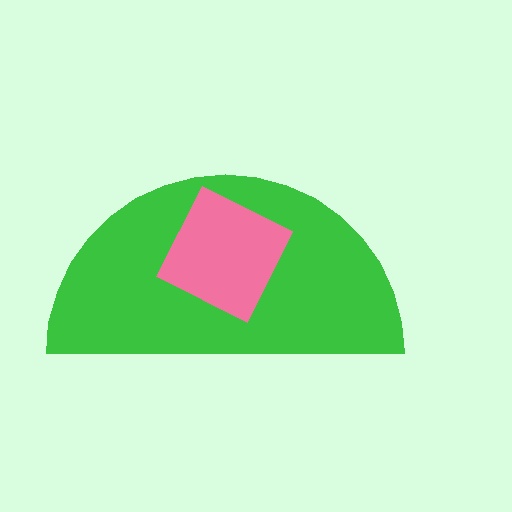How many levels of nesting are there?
2.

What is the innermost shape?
The pink diamond.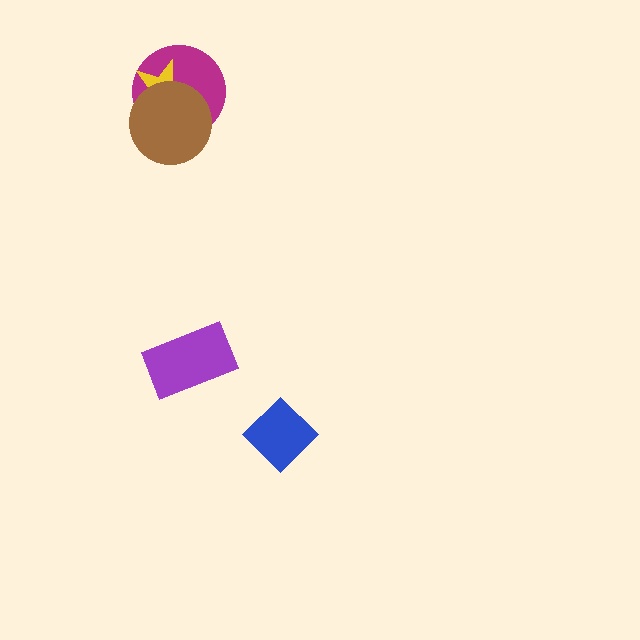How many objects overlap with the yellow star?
2 objects overlap with the yellow star.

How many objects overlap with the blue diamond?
0 objects overlap with the blue diamond.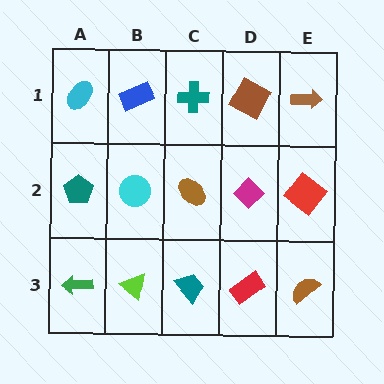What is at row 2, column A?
A teal pentagon.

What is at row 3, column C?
A teal trapezoid.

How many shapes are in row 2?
5 shapes.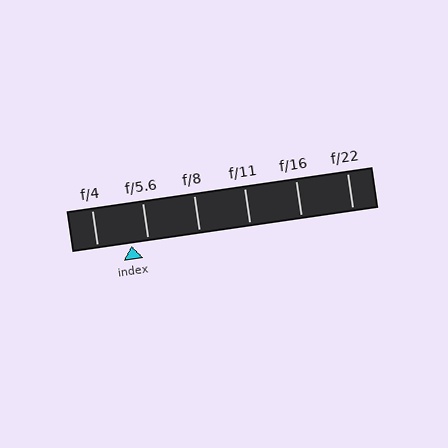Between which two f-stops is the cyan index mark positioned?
The index mark is between f/4 and f/5.6.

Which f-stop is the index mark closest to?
The index mark is closest to f/5.6.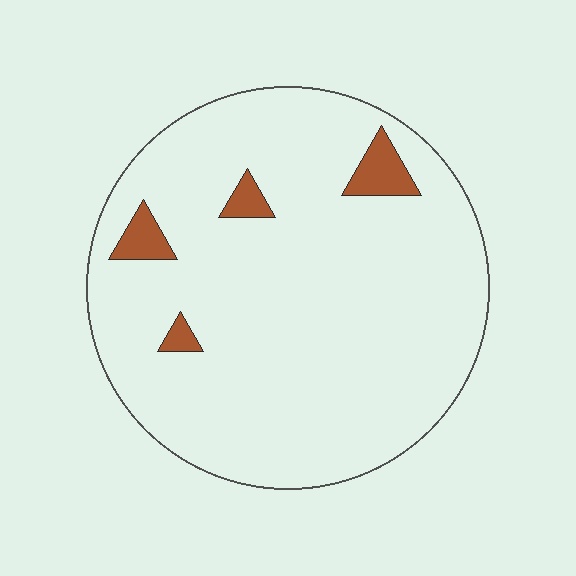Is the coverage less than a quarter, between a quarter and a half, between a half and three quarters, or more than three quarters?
Less than a quarter.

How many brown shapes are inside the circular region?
4.